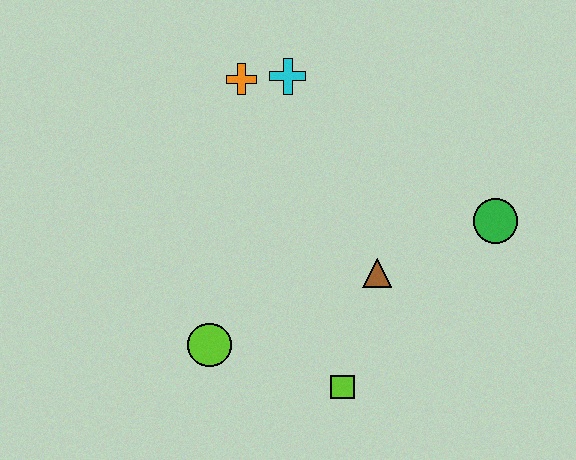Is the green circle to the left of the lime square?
No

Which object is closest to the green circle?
The brown triangle is closest to the green circle.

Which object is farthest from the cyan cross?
The lime square is farthest from the cyan cross.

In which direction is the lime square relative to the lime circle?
The lime square is to the right of the lime circle.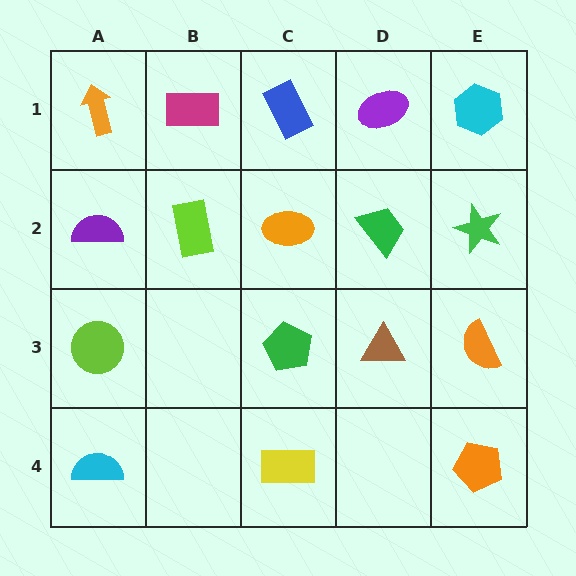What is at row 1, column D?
A purple ellipse.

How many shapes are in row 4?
3 shapes.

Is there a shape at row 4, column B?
No, that cell is empty.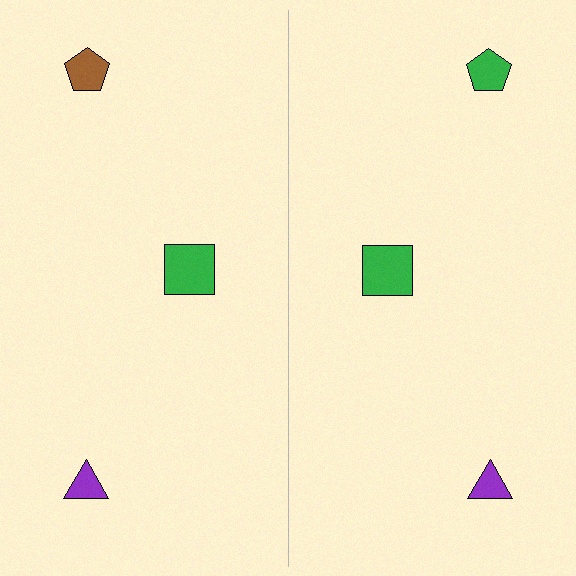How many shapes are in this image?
There are 6 shapes in this image.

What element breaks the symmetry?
The green pentagon on the right side breaks the symmetry — its mirror counterpart is brown.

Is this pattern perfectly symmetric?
No, the pattern is not perfectly symmetric. The green pentagon on the right side breaks the symmetry — its mirror counterpart is brown.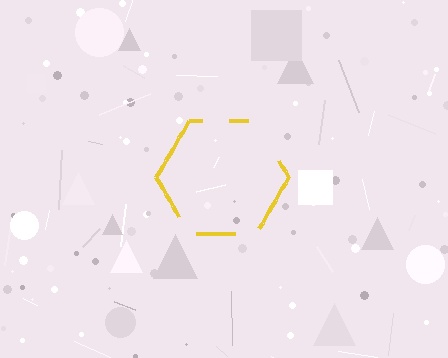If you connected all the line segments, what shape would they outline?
They would outline a hexagon.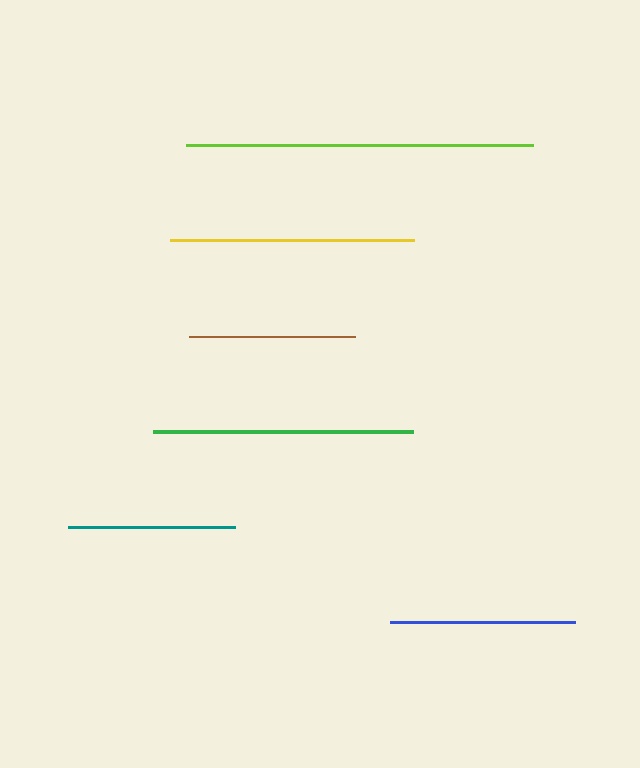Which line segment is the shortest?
The brown line is the shortest at approximately 165 pixels.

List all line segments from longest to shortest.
From longest to shortest: lime, green, yellow, blue, teal, brown.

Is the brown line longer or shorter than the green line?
The green line is longer than the brown line.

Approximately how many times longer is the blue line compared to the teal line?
The blue line is approximately 1.1 times the length of the teal line.